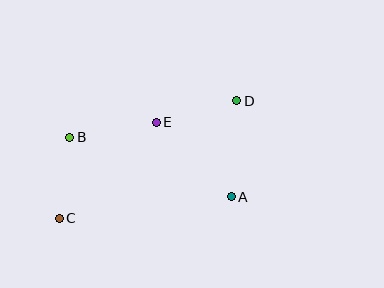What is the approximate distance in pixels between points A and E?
The distance between A and E is approximately 105 pixels.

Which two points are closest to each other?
Points B and C are closest to each other.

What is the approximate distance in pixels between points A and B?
The distance between A and B is approximately 172 pixels.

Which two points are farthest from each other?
Points C and D are farthest from each other.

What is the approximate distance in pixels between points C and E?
The distance between C and E is approximately 136 pixels.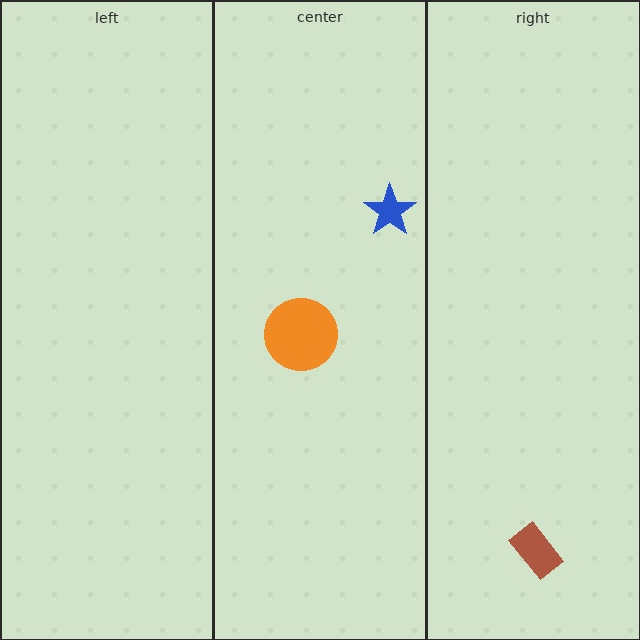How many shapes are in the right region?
1.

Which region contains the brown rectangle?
The right region.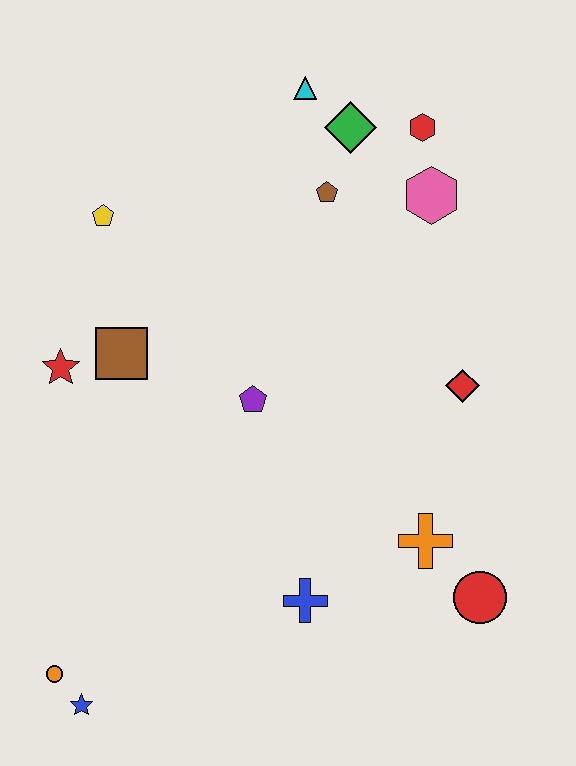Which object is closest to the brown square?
The red star is closest to the brown square.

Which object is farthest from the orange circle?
The red hexagon is farthest from the orange circle.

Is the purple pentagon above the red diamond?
No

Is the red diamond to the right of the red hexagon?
Yes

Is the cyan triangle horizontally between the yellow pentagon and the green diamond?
Yes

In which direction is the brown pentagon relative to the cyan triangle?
The brown pentagon is below the cyan triangle.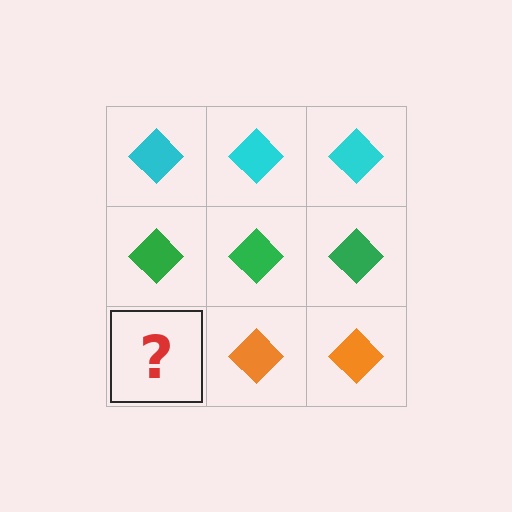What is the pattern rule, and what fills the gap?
The rule is that each row has a consistent color. The gap should be filled with an orange diamond.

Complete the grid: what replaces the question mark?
The question mark should be replaced with an orange diamond.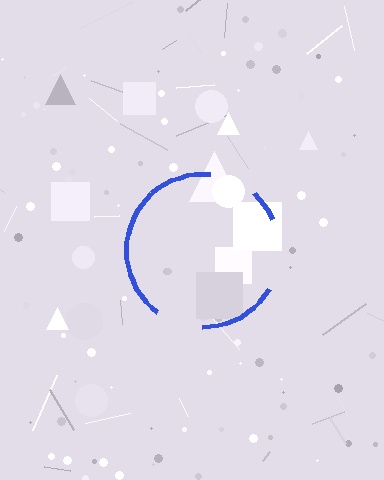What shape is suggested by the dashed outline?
The dashed outline suggests a circle.